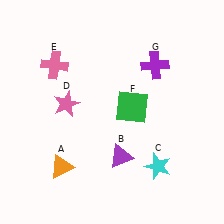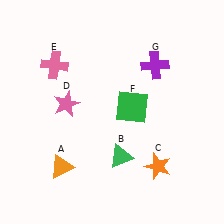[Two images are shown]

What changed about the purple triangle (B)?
In Image 1, B is purple. In Image 2, it changed to green.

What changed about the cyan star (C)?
In Image 1, C is cyan. In Image 2, it changed to orange.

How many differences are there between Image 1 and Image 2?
There are 2 differences between the two images.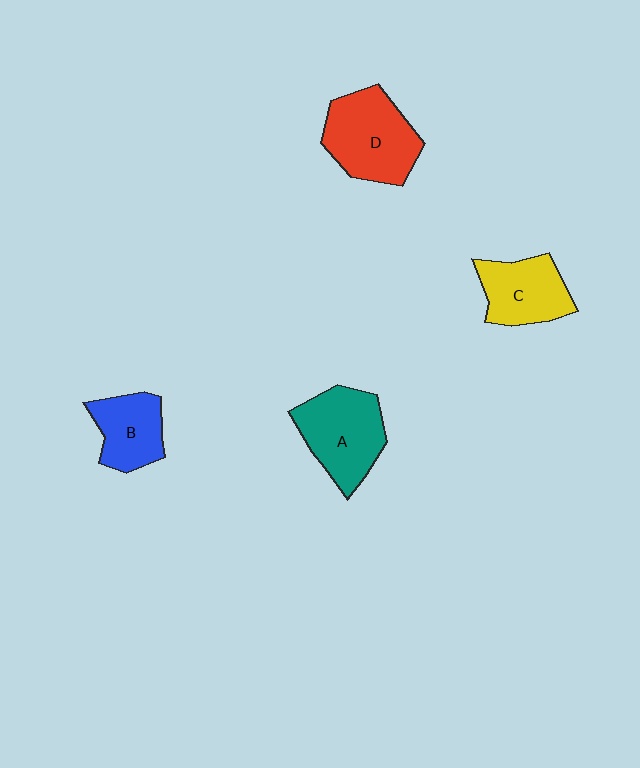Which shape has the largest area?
Shape D (red).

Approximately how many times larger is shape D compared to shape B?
Approximately 1.5 times.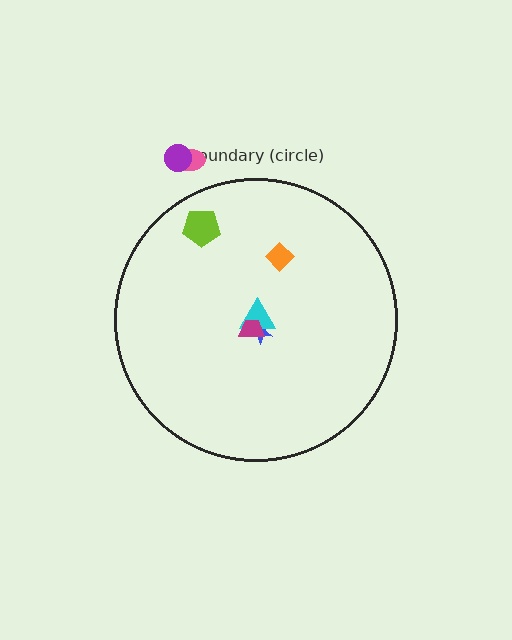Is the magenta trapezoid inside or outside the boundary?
Inside.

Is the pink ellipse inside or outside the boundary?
Outside.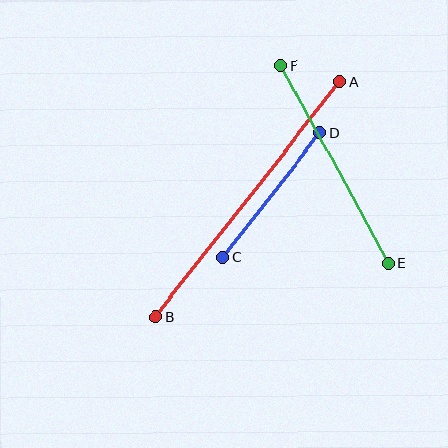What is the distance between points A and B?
The distance is approximately 299 pixels.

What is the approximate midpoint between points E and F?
The midpoint is at approximately (335, 164) pixels.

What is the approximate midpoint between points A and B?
The midpoint is at approximately (248, 200) pixels.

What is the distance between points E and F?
The distance is approximately 225 pixels.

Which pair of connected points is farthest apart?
Points A and B are farthest apart.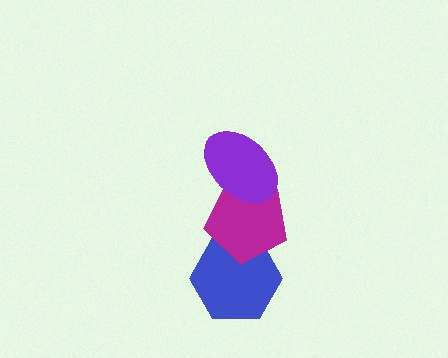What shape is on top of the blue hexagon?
The magenta pentagon is on top of the blue hexagon.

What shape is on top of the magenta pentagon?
The purple ellipse is on top of the magenta pentagon.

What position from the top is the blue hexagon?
The blue hexagon is 3rd from the top.